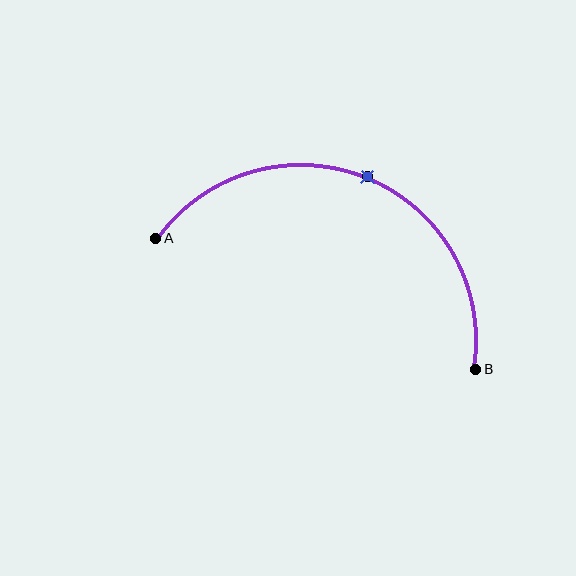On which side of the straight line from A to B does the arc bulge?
The arc bulges above the straight line connecting A and B.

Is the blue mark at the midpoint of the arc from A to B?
Yes. The blue mark lies on the arc at equal arc-length from both A and B — it is the arc midpoint.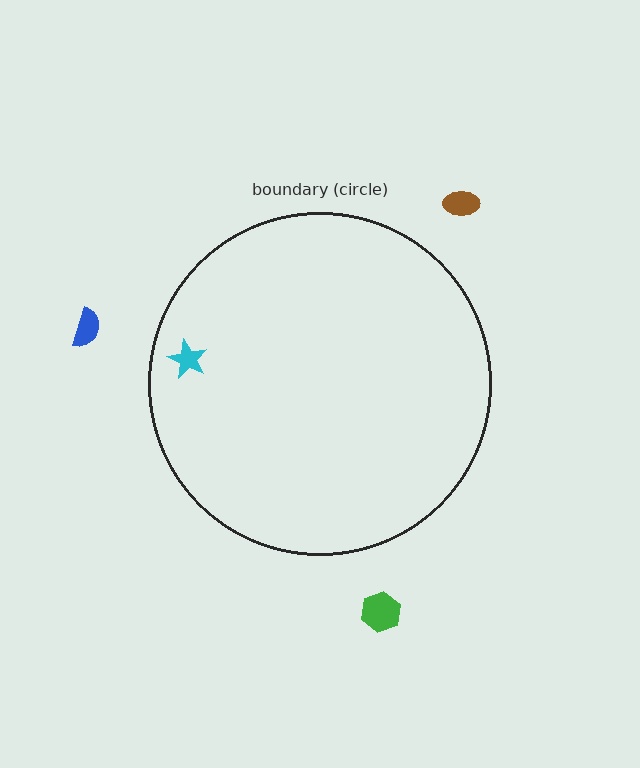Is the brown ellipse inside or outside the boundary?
Outside.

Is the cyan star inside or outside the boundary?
Inside.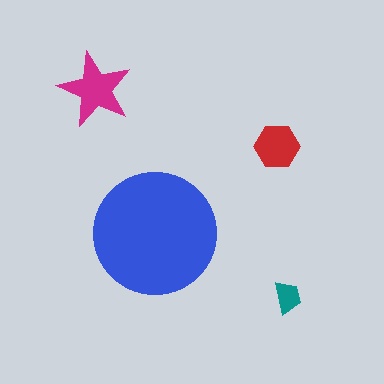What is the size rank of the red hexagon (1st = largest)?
3rd.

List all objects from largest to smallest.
The blue circle, the magenta star, the red hexagon, the teal trapezoid.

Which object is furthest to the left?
The magenta star is leftmost.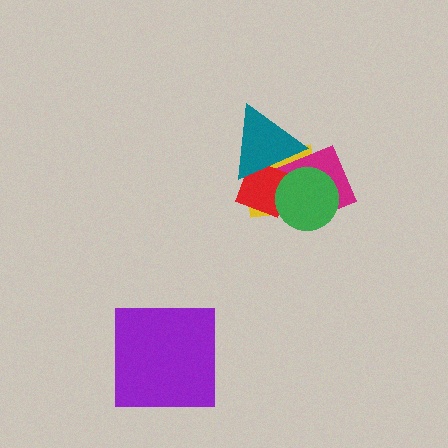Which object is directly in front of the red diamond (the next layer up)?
The green circle is directly in front of the red diamond.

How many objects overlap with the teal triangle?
3 objects overlap with the teal triangle.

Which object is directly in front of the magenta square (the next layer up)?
The red diamond is directly in front of the magenta square.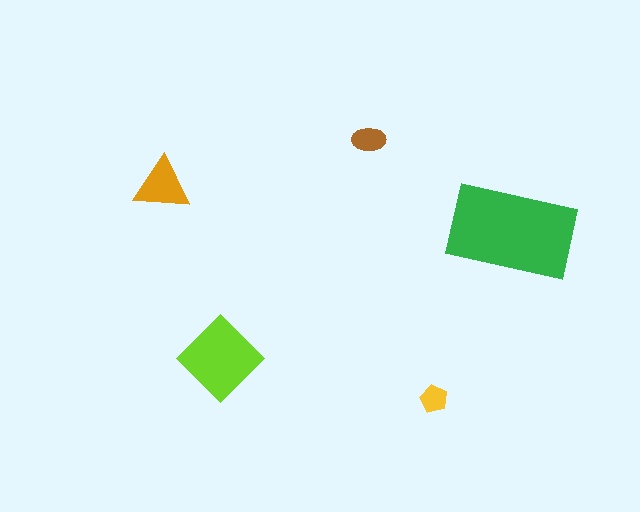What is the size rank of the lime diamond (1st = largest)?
2nd.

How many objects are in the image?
There are 5 objects in the image.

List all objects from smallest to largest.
The yellow pentagon, the brown ellipse, the orange triangle, the lime diamond, the green rectangle.